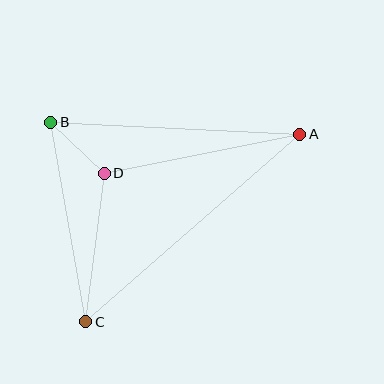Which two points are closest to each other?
Points B and D are closest to each other.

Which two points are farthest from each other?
Points A and C are farthest from each other.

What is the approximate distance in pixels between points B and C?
The distance between B and C is approximately 203 pixels.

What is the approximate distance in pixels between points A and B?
The distance between A and B is approximately 250 pixels.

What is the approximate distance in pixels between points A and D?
The distance between A and D is approximately 200 pixels.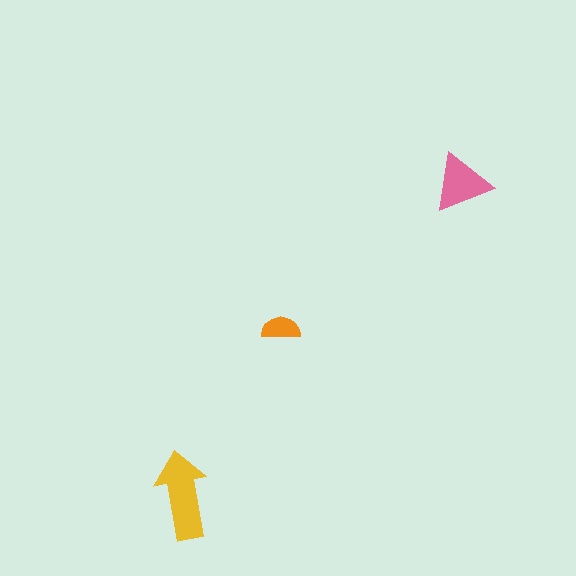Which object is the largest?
The yellow arrow.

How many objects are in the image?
There are 3 objects in the image.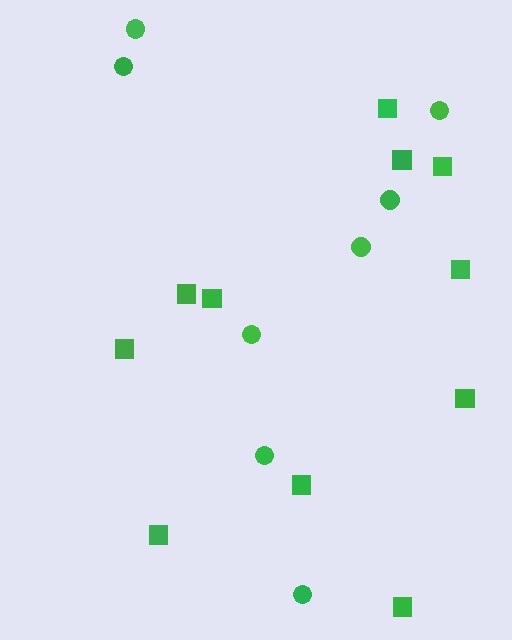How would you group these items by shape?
There are 2 groups: one group of squares (11) and one group of circles (8).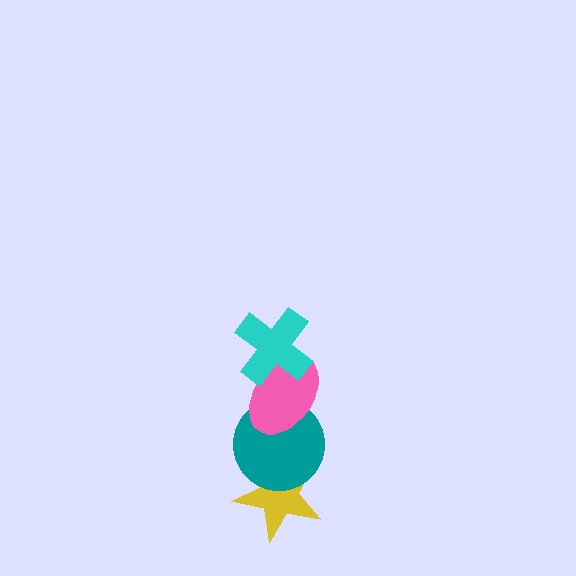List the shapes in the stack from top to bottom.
From top to bottom: the cyan cross, the pink ellipse, the teal circle, the yellow star.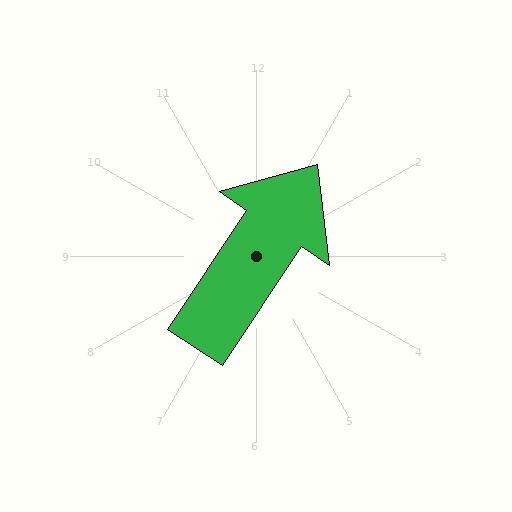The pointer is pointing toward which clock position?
Roughly 1 o'clock.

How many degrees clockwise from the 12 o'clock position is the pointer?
Approximately 34 degrees.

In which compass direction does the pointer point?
Northeast.